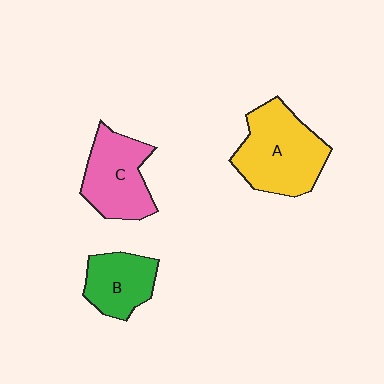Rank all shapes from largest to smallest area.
From largest to smallest: A (yellow), C (pink), B (green).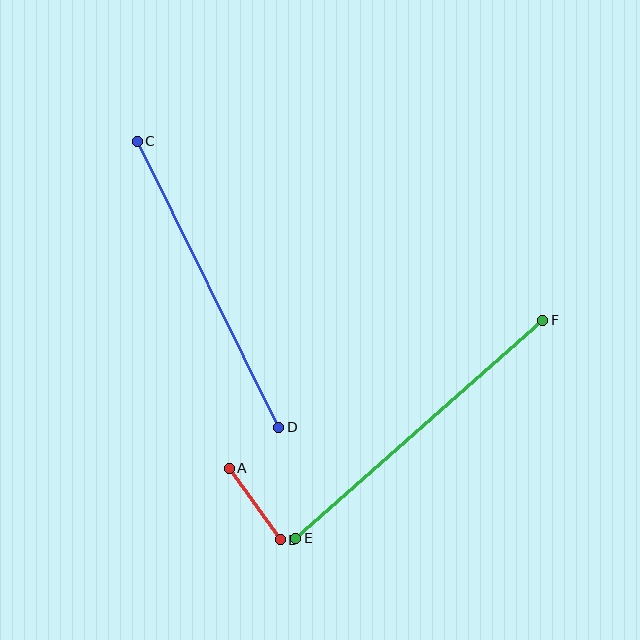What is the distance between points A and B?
The distance is approximately 88 pixels.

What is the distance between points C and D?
The distance is approximately 319 pixels.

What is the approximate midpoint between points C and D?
The midpoint is at approximately (208, 284) pixels.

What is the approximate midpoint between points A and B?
The midpoint is at approximately (255, 504) pixels.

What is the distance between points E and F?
The distance is approximately 329 pixels.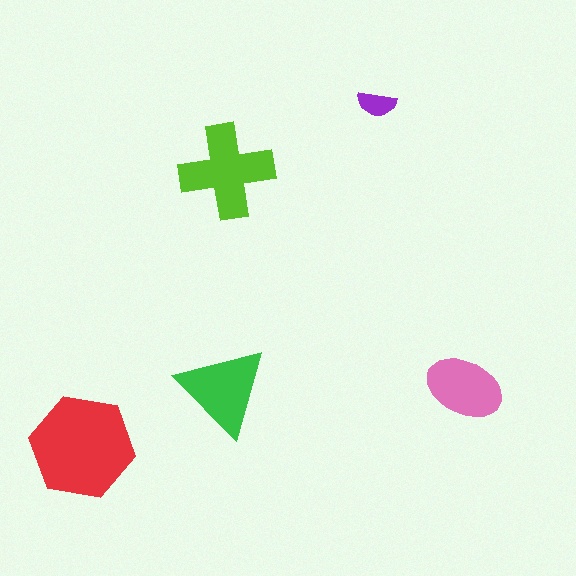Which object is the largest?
The red hexagon.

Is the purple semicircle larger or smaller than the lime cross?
Smaller.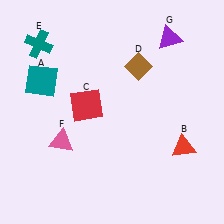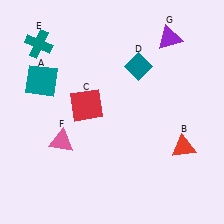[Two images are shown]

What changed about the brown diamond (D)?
In Image 1, D is brown. In Image 2, it changed to teal.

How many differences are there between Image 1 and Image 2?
There is 1 difference between the two images.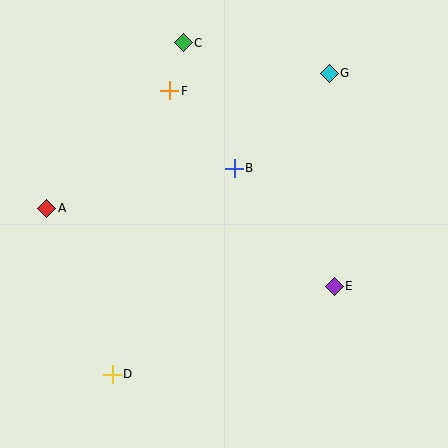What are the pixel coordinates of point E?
Point E is at (334, 286).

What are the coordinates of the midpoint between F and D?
The midpoint between F and D is at (141, 233).